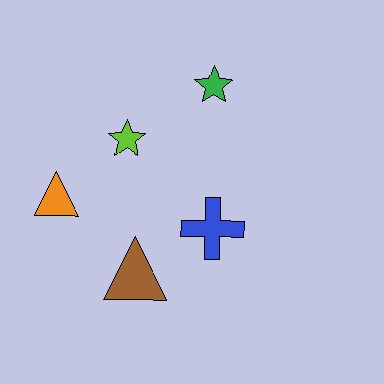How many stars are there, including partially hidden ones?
There are 2 stars.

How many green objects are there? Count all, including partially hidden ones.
There is 1 green object.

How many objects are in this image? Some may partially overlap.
There are 5 objects.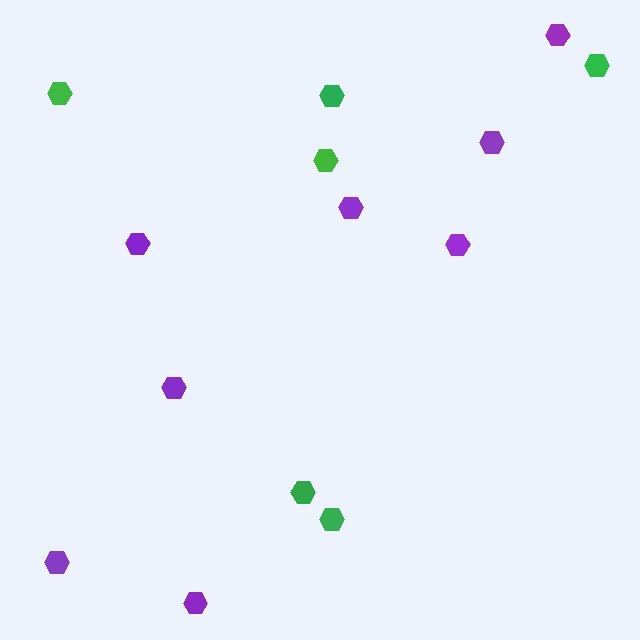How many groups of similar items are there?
There are 2 groups: one group of green hexagons (6) and one group of purple hexagons (8).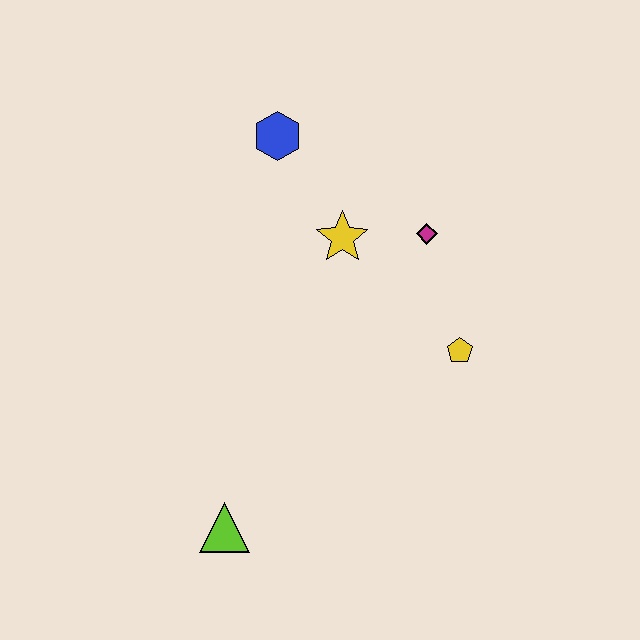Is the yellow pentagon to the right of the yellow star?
Yes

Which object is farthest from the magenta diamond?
The lime triangle is farthest from the magenta diamond.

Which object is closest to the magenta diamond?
The yellow star is closest to the magenta diamond.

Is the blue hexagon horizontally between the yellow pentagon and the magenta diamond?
No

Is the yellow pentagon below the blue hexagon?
Yes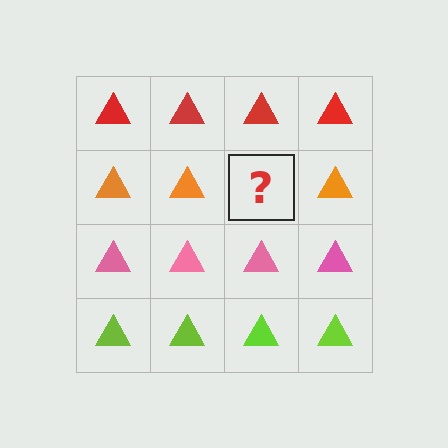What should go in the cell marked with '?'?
The missing cell should contain an orange triangle.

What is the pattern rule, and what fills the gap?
The rule is that each row has a consistent color. The gap should be filled with an orange triangle.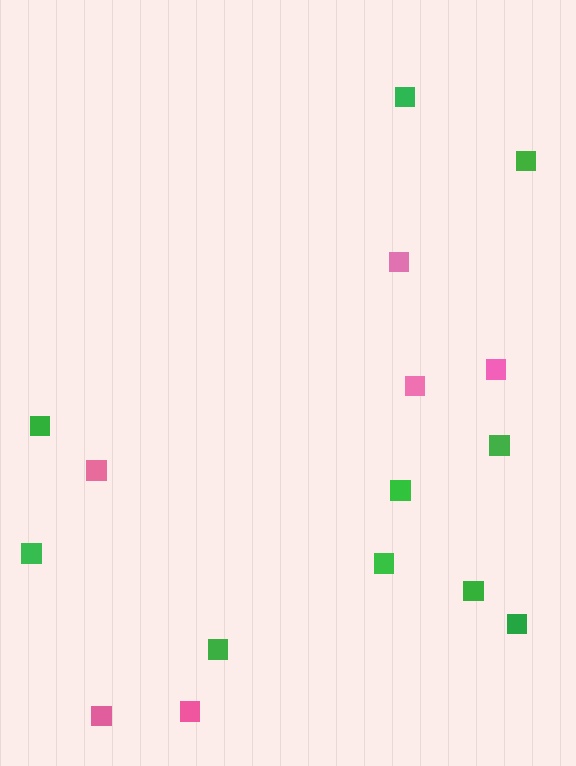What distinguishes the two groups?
There are 2 groups: one group of pink squares (6) and one group of green squares (10).